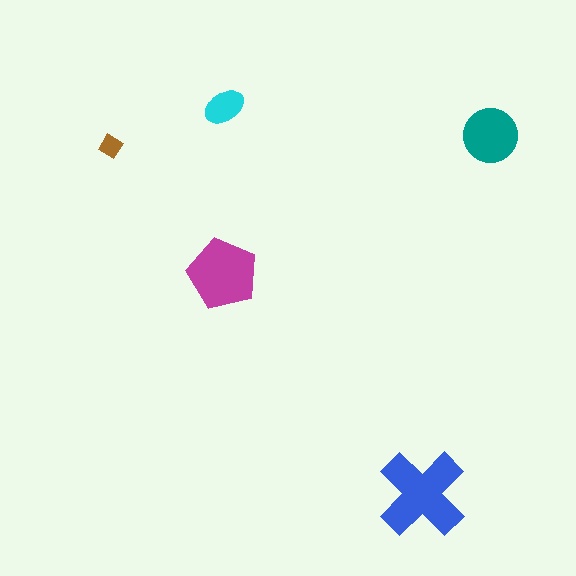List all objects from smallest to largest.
The brown diamond, the cyan ellipse, the teal circle, the magenta pentagon, the blue cross.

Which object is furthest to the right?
The teal circle is rightmost.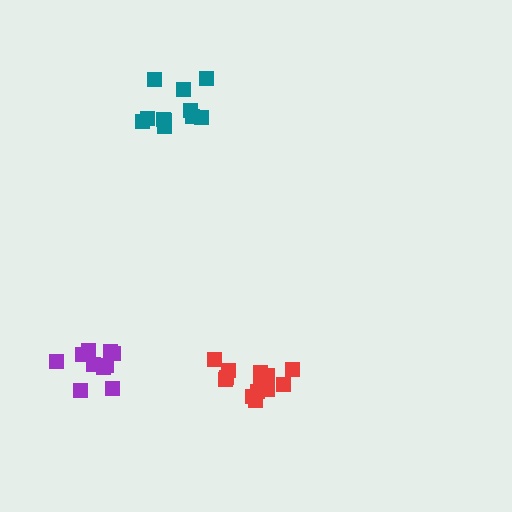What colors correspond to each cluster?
The clusters are colored: red, purple, teal.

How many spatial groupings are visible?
There are 3 spatial groupings.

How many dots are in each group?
Group 1: 13 dots, Group 2: 11 dots, Group 3: 11 dots (35 total).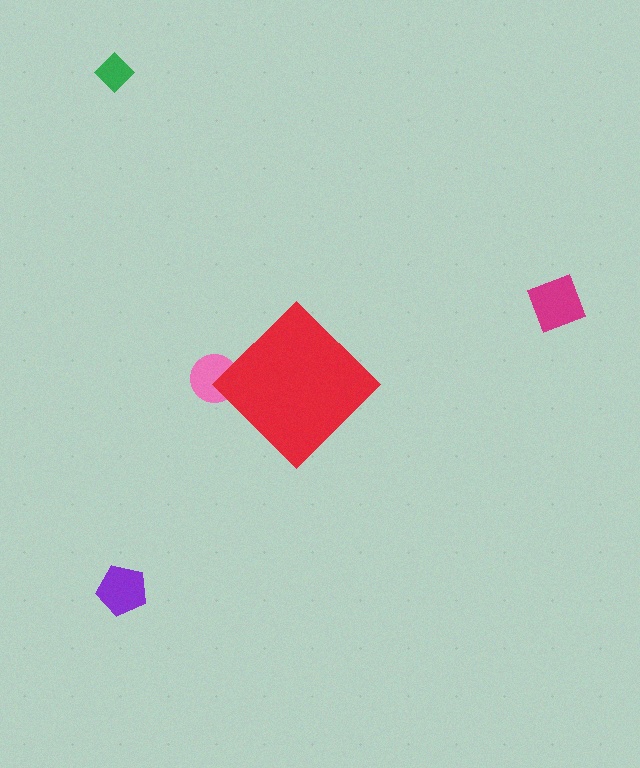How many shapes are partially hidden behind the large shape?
1 shape is partially hidden.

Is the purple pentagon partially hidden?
No, the purple pentagon is fully visible.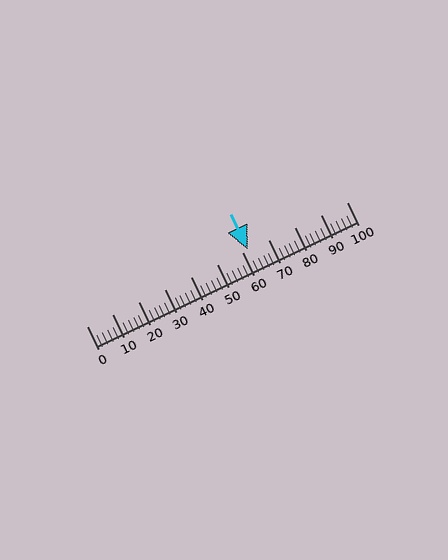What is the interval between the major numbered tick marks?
The major tick marks are spaced 10 units apart.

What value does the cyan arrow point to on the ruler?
The cyan arrow points to approximately 62.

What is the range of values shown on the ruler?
The ruler shows values from 0 to 100.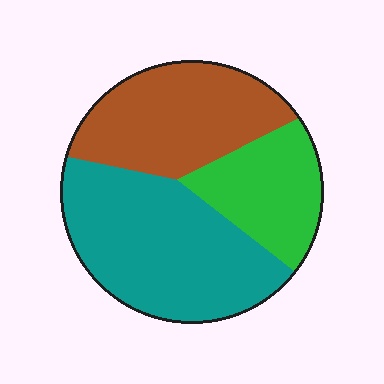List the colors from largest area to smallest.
From largest to smallest: teal, brown, green.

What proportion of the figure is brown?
Brown covers 33% of the figure.